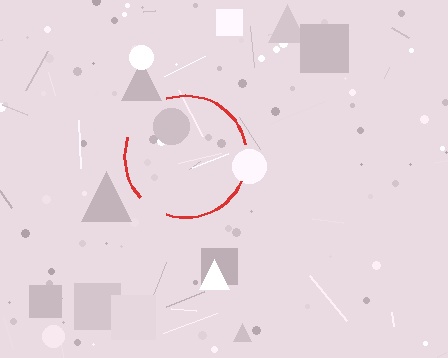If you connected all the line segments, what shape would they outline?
They would outline a circle.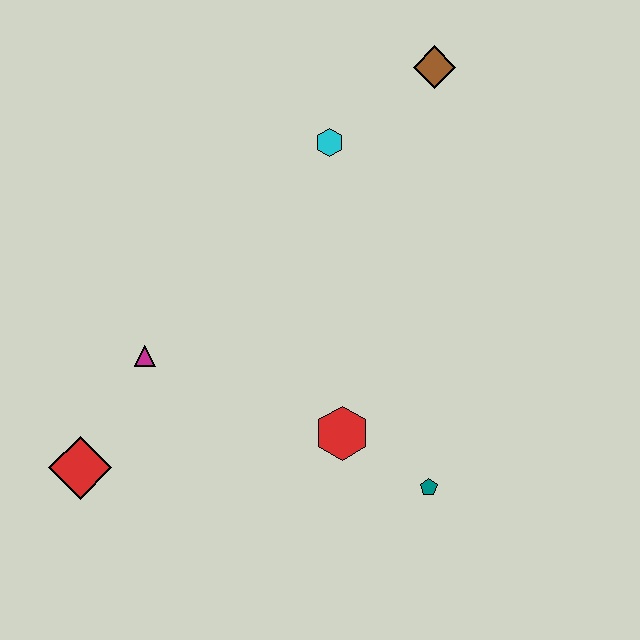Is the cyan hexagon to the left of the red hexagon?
Yes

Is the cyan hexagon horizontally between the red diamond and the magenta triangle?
No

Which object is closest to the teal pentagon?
The red hexagon is closest to the teal pentagon.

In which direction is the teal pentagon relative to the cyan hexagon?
The teal pentagon is below the cyan hexagon.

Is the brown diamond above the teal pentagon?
Yes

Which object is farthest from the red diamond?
The brown diamond is farthest from the red diamond.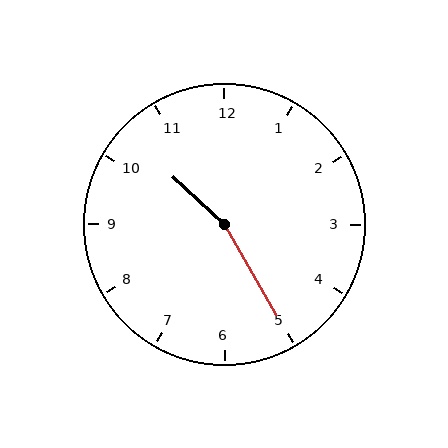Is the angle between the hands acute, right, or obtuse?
It is obtuse.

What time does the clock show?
10:25.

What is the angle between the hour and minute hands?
Approximately 162 degrees.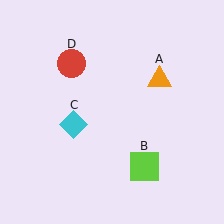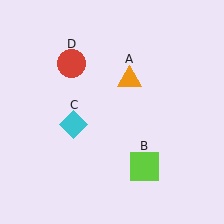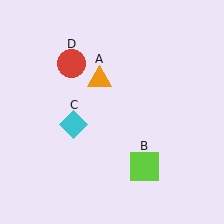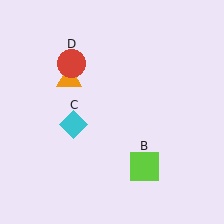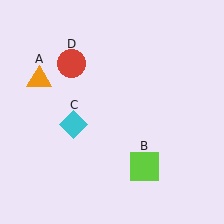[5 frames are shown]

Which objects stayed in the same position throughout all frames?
Lime square (object B) and cyan diamond (object C) and red circle (object D) remained stationary.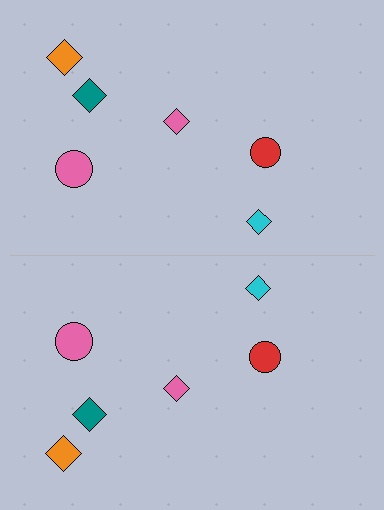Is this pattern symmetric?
Yes, this pattern has bilateral (reflection) symmetry.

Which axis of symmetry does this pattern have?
The pattern has a horizontal axis of symmetry running through the center of the image.